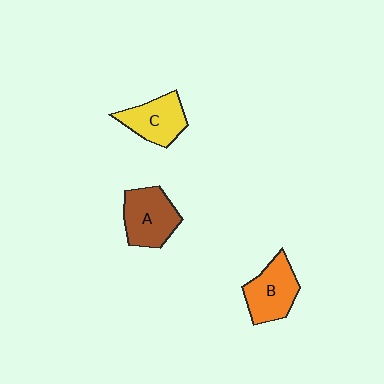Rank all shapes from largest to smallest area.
From largest to smallest: A (brown), B (orange), C (yellow).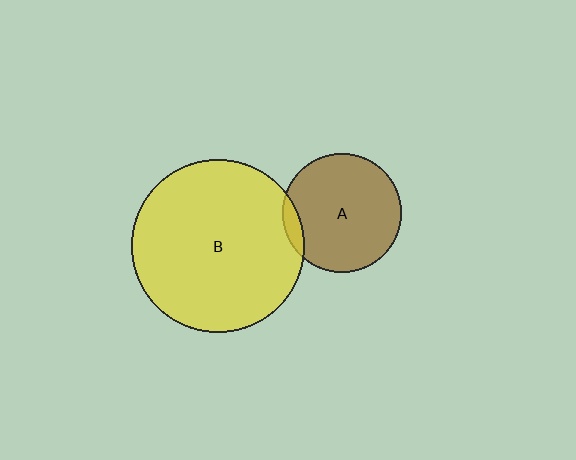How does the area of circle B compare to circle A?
Approximately 2.1 times.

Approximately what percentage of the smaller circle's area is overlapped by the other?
Approximately 5%.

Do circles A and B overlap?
Yes.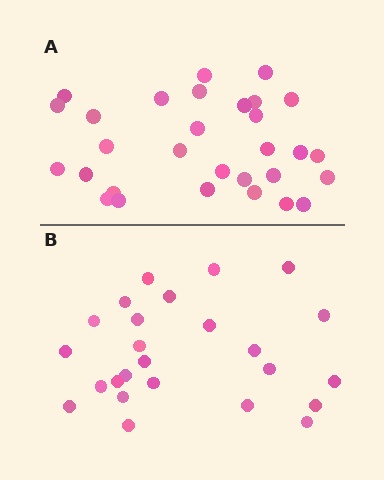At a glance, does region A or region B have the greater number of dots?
Region A (the top region) has more dots.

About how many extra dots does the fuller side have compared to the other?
Region A has about 5 more dots than region B.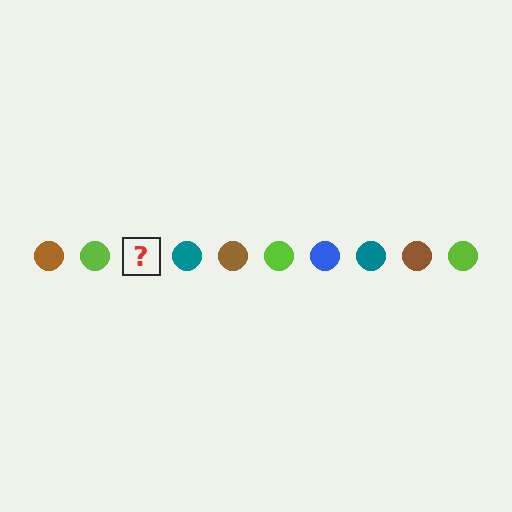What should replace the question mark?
The question mark should be replaced with a blue circle.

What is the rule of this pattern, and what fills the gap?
The rule is that the pattern cycles through brown, lime, blue, teal circles. The gap should be filled with a blue circle.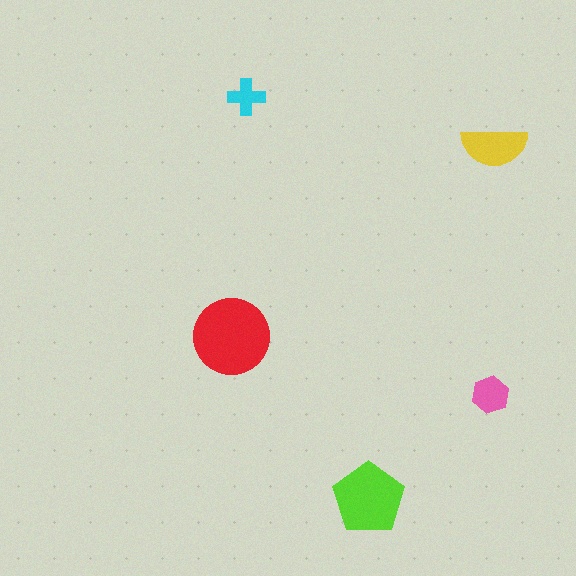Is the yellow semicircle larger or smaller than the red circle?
Smaller.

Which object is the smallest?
The cyan cross.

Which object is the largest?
The red circle.